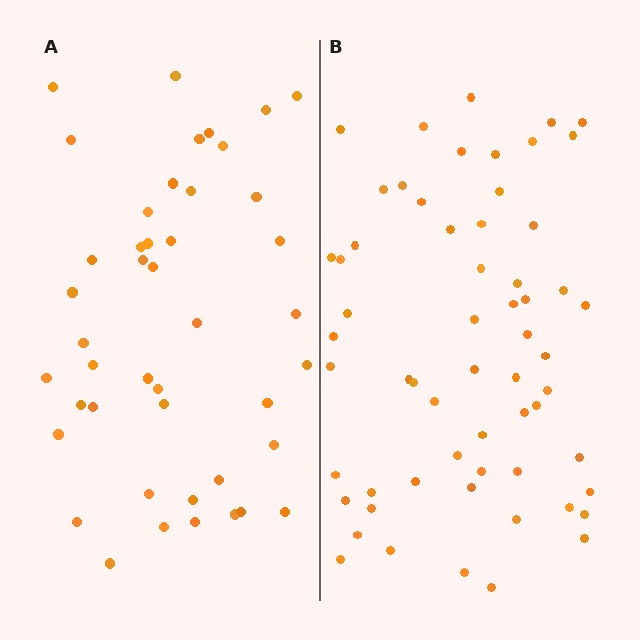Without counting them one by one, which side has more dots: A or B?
Region B (the right region) has more dots.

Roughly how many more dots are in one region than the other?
Region B has approximately 15 more dots than region A.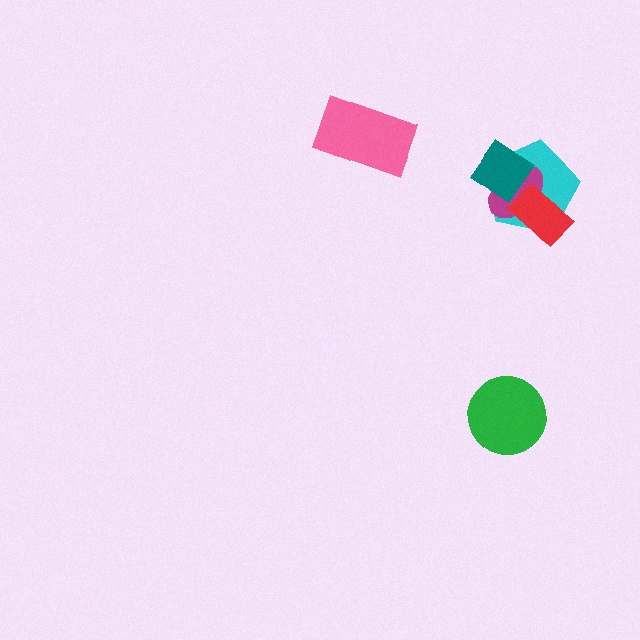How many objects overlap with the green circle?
0 objects overlap with the green circle.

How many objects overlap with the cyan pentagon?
3 objects overlap with the cyan pentagon.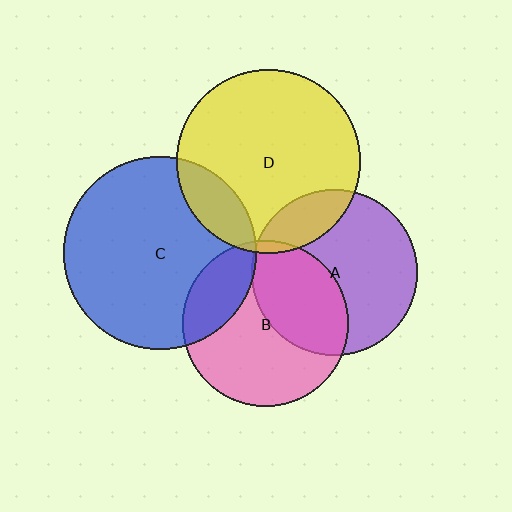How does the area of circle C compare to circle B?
Approximately 1.3 times.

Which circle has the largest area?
Circle C (blue).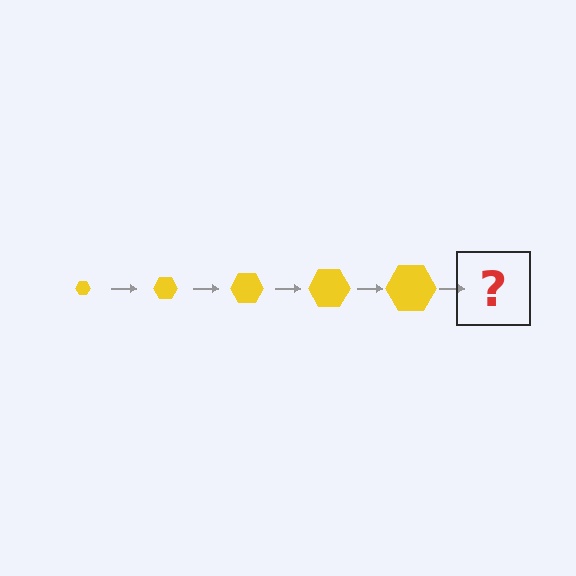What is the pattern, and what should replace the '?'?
The pattern is that the hexagon gets progressively larger each step. The '?' should be a yellow hexagon, larger than the previous one.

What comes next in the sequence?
The next element should be a yellow hexagon, larger than the previous one.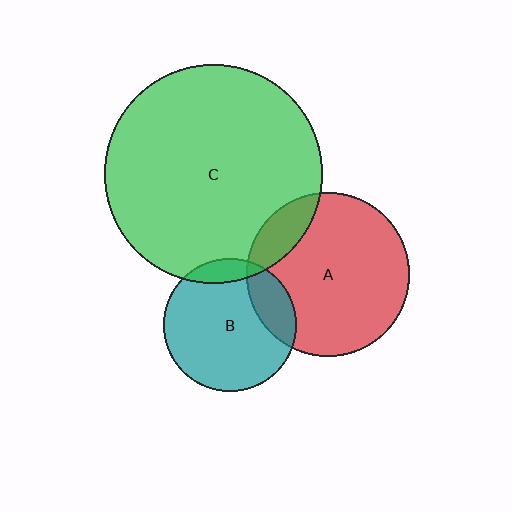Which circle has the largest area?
Circle C (green).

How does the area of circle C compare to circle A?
Approximately 1.8 times.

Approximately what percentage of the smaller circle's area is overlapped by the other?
Approximately 15%.